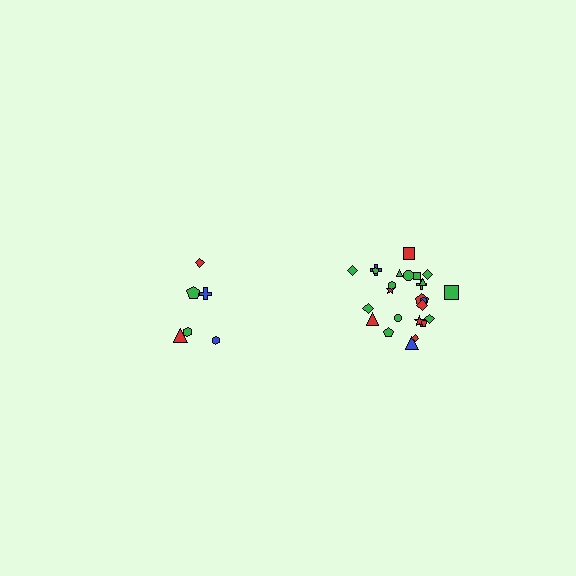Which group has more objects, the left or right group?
The right group.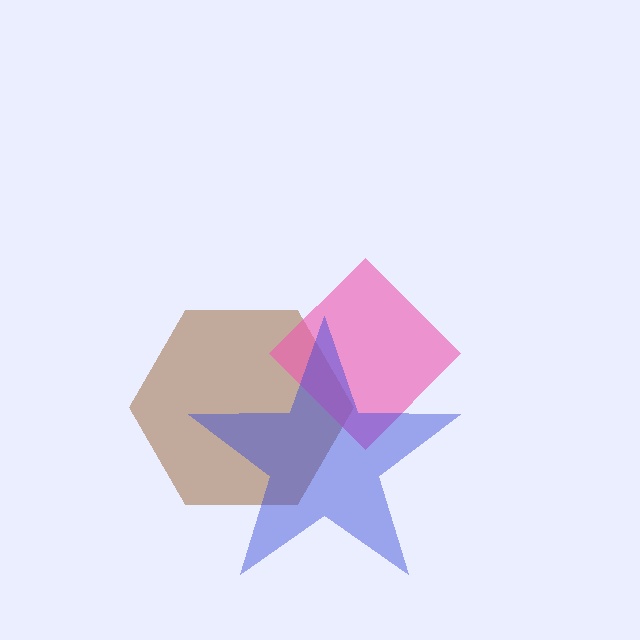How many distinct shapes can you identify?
There are 3 distinct shapes: a brown hexagon, a pink diamond, a blue star.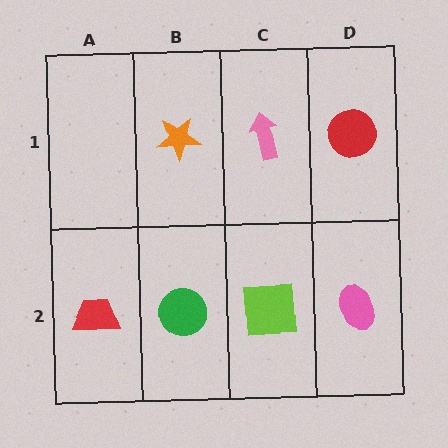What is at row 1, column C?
A pink arrow.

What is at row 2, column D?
A pink ellipse.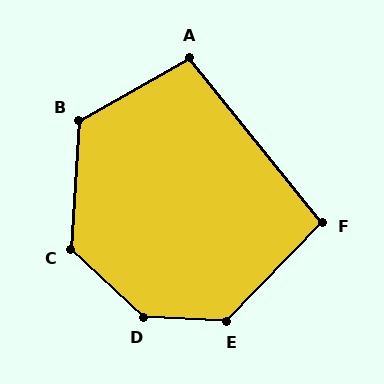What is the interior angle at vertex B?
Approximately 123 degrees (obtuse).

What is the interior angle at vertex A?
Approximately 100 degrees (obtuse).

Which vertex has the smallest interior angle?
F, at approximately 97 degrees.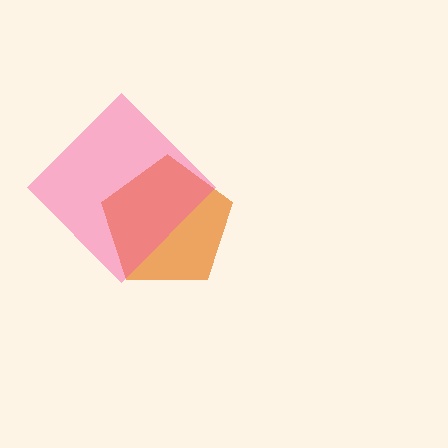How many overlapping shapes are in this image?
There are 2 overlapping shapes in the image.